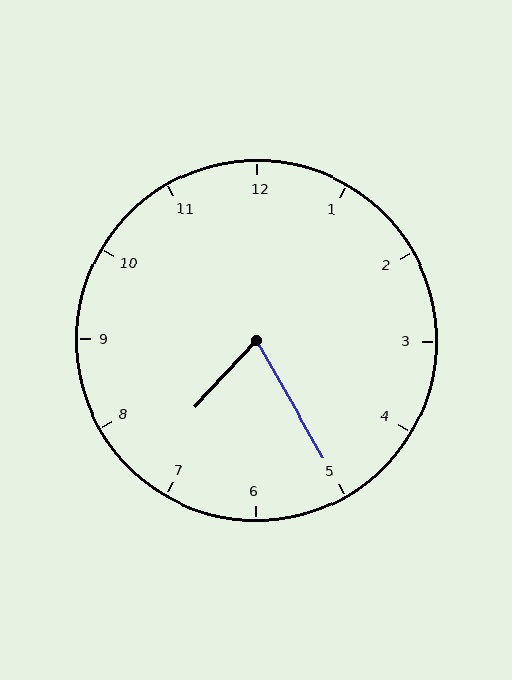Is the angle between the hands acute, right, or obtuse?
It is acute.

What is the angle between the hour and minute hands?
Approximately 72 degrees.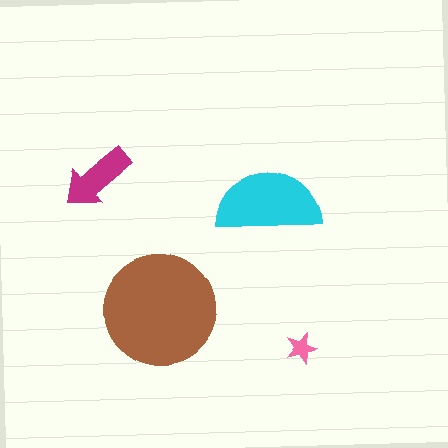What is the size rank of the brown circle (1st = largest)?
1st.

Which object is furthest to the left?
The magenta arrow is leftmost.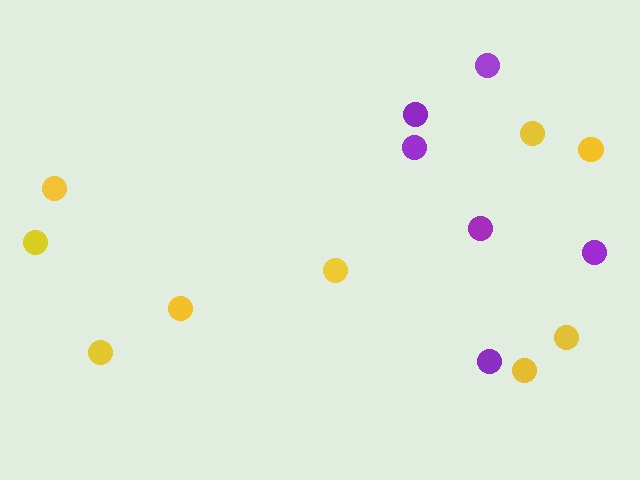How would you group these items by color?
There are 2 groups: one group of yellow circles (9) and one group of purple circles (6).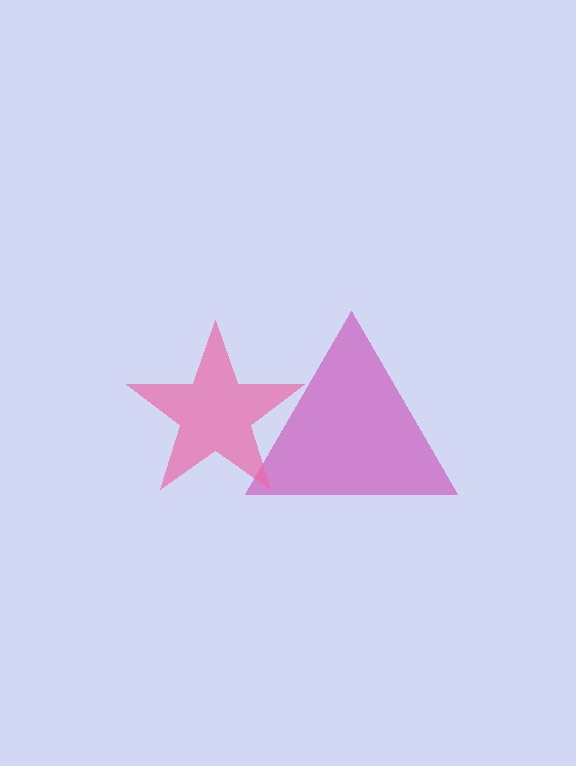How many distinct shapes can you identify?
There are 2 distinct shapes: a magenta triangle, a pink star.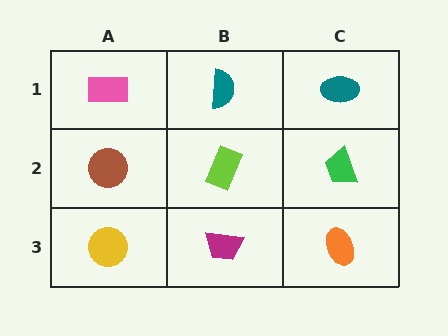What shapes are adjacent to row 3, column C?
A green trapezoid (row 2, column C), a magenta trapezoid (row 3, column B).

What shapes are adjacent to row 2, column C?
A teal ellipse (row 1, column C), an orange ellipse (row 3, column C), a lime rectangle (row 2, column B).